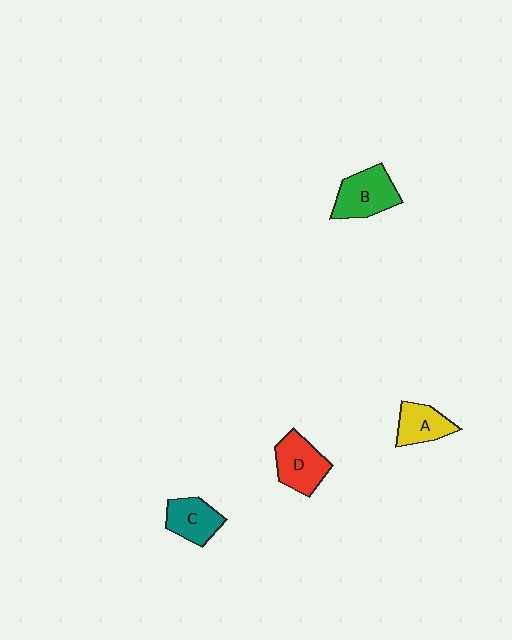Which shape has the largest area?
Shape B (green).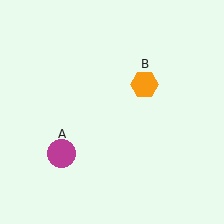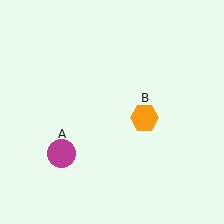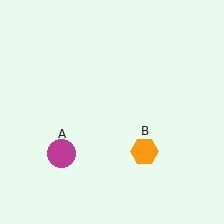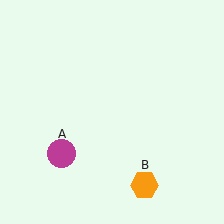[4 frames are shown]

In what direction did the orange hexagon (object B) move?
The orange hexagon (object B) moved down.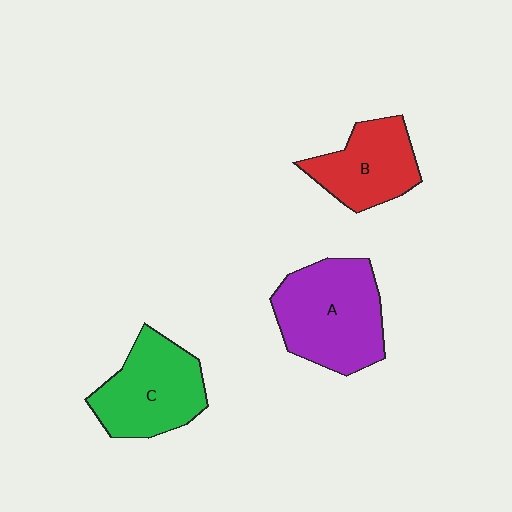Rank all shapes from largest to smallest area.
From largest to smallest: A (purple), C (green), B (red).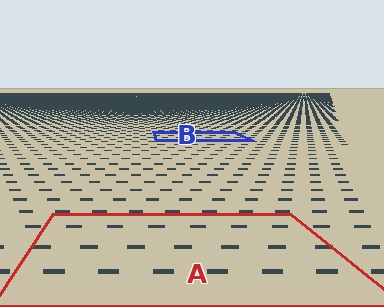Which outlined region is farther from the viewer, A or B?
Region B is farther from the viewer — the texture elements inside it appear smaller and more densely packed.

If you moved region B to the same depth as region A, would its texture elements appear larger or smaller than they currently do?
They would appear larger. At a closer depth, the same texture elements are projected at a bigger on-screen size.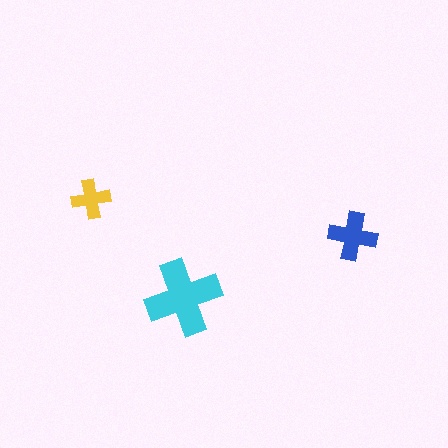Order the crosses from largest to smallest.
the cyan one, the blue one, the yellow one.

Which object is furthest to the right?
The blue cross is rightmost.